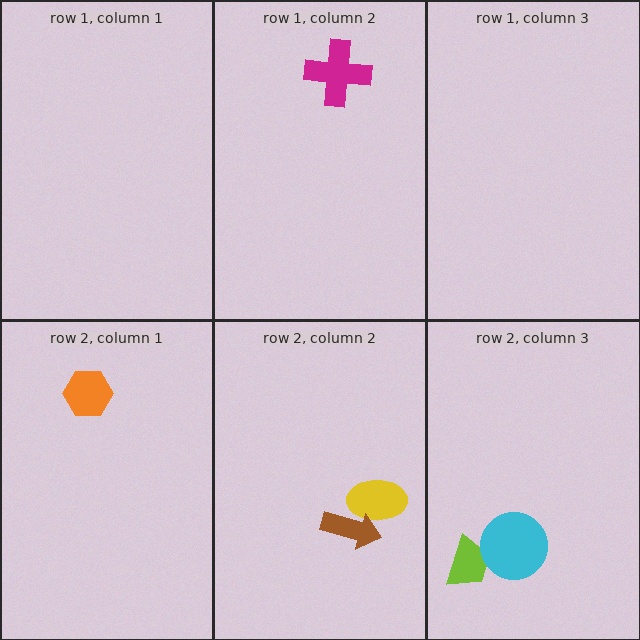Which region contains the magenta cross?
The row 1, column 2 region.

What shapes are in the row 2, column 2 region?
The yellow ellipse, the brown arrow.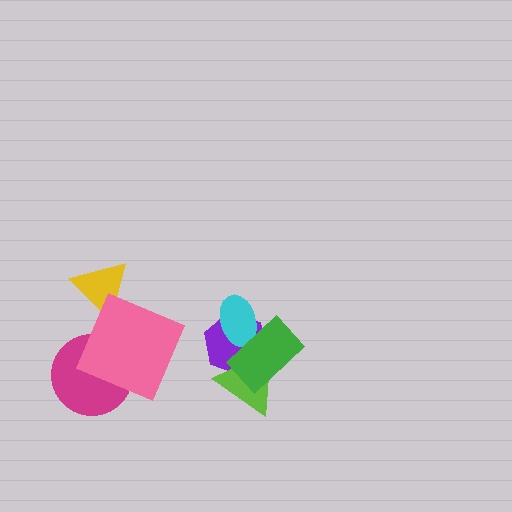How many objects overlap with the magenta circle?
1 object overlaps with the magenta circle.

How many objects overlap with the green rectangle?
3 objects overlap with the green rectangle.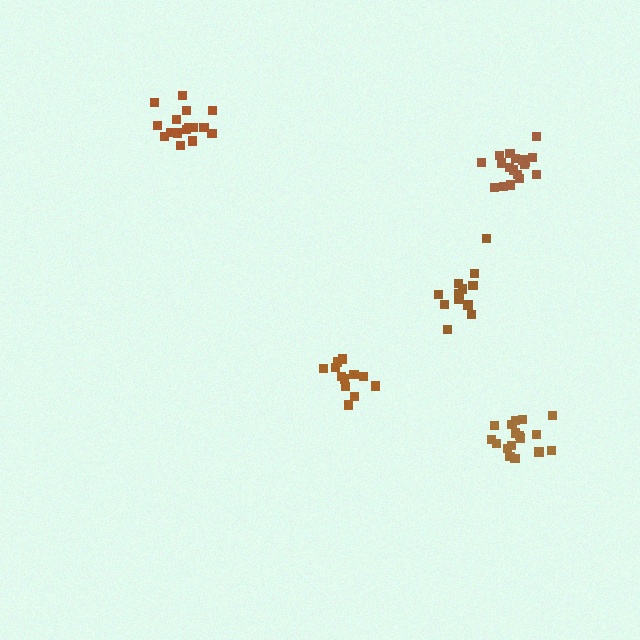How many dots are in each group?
Group 1: 18 dots, Group 2: 13 dots, Group 3: 18 dots, Group 4: 13 dots, Group 5: 16 dots (78 total).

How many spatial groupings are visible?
There are 5 spatial groupings.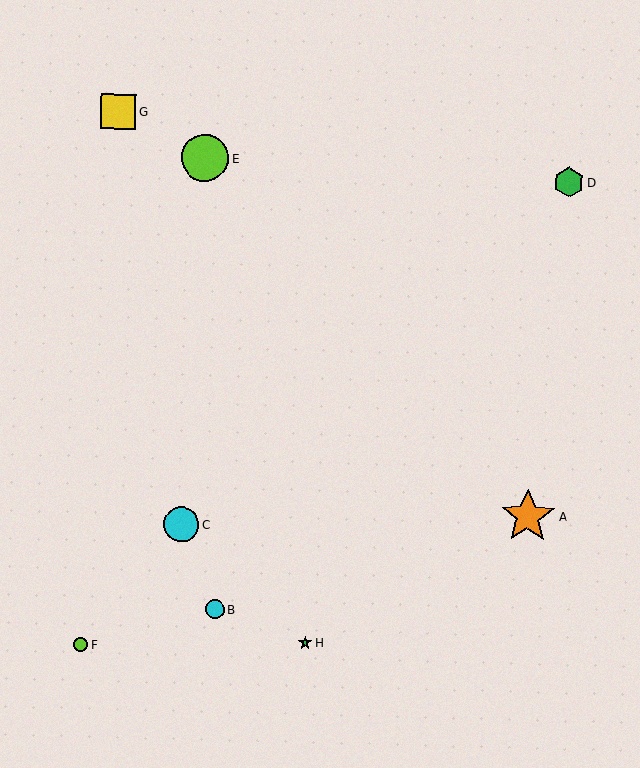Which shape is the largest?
The orange star (labeled A) is the largest.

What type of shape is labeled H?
Shape H is a green star.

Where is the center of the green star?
The center of the green star is at (305, 643).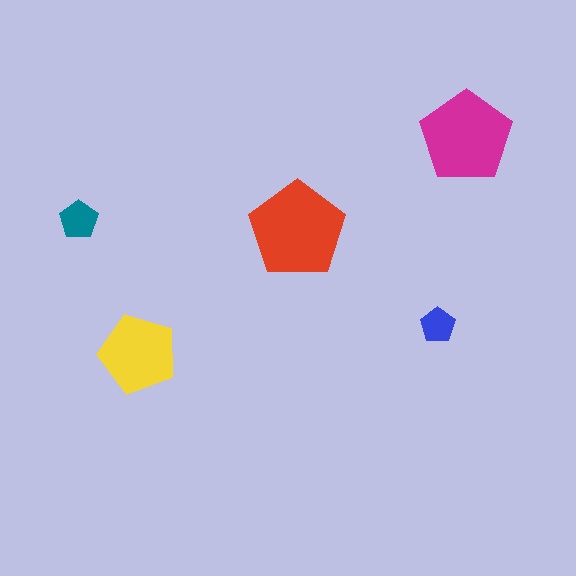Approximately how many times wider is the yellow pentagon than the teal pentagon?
About 2 times wider.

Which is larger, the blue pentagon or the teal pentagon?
The teal one.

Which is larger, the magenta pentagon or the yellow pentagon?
The magenta one.